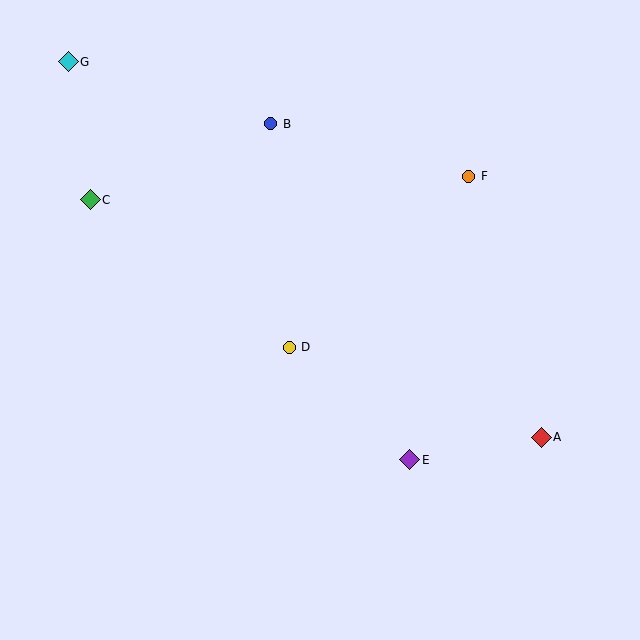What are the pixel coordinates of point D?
Point D is at (289, 347).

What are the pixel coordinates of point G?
Point G is at (68, 62).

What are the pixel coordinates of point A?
Point A is at (541, 438).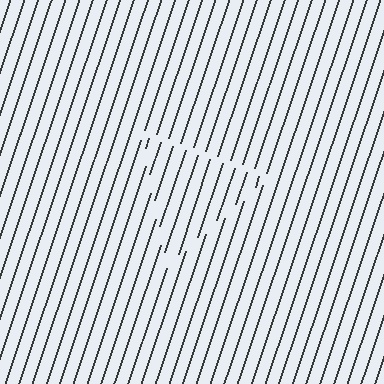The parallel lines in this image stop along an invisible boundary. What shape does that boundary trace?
An illusory triangle. The interior of the shape contains the same grating, shifted by half a period — the contour is defined by the phase discontinuity where line-ends from the inner and outer gratings abut.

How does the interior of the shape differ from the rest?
The interior of the shape contains the same grating, shifted by half a period — the contour is defined by the phase discontinuity where line-ends from the inner and outer gratings abut.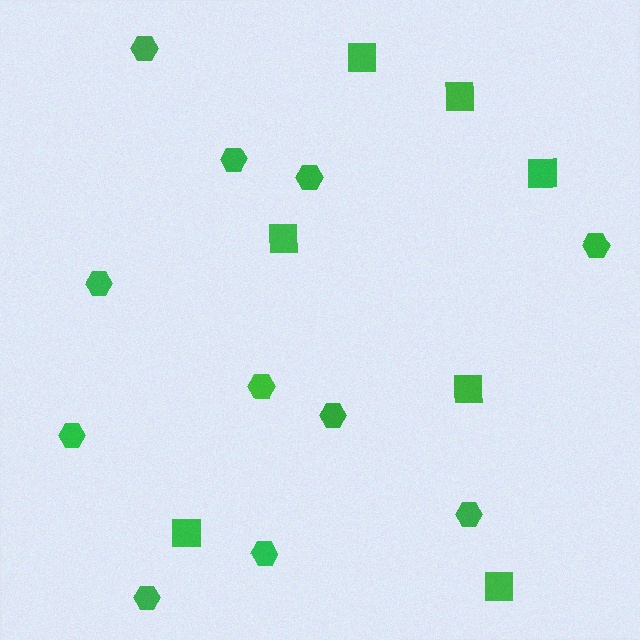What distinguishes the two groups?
There are 2 groups: one group of squares (7) and one group of hexagons (11).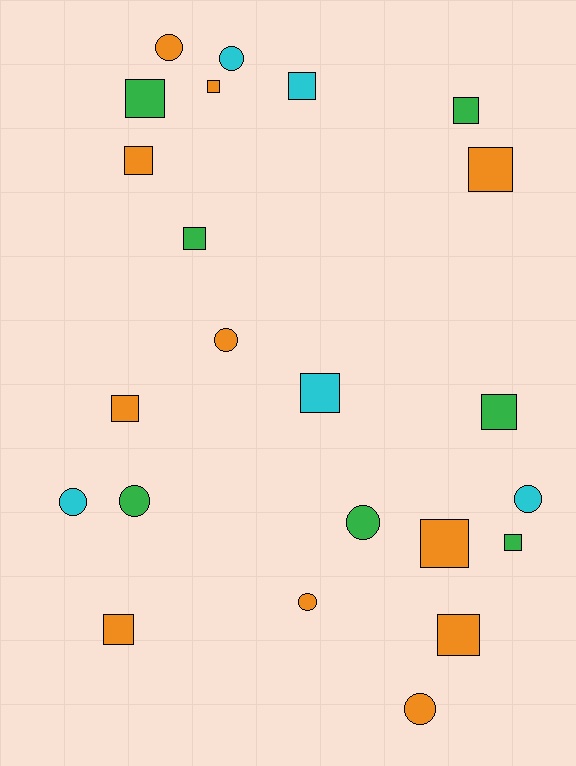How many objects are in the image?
There are 23 objects.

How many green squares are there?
There are 5 green squares.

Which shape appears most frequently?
Square, with 14 objects.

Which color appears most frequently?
Orange, with 11 objects.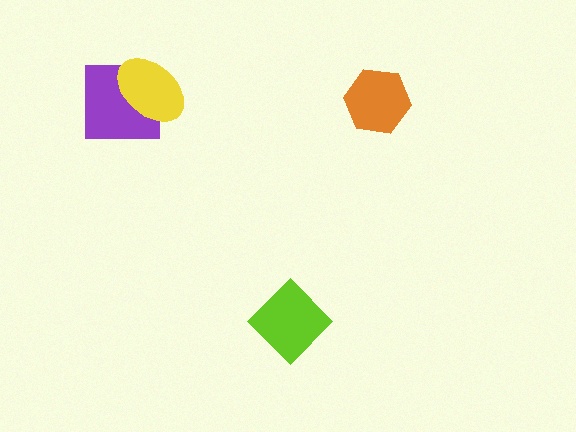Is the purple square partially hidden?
Yes, it is partially covered by another shape.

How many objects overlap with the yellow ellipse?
1 object overlaps with the yellow ellipse.